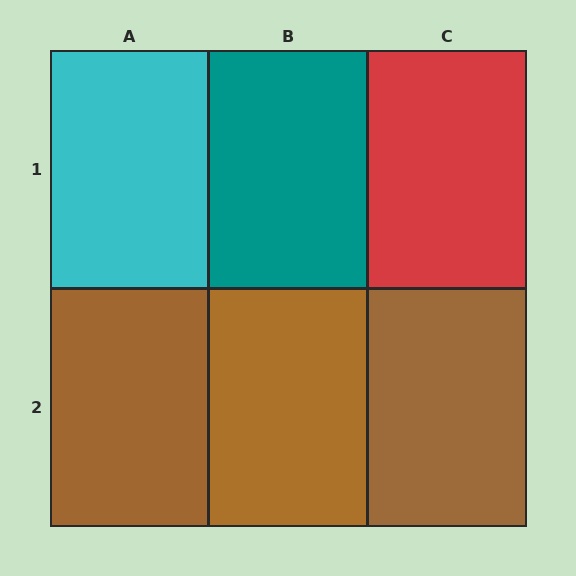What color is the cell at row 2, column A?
Brown.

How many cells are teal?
1 cell is teal.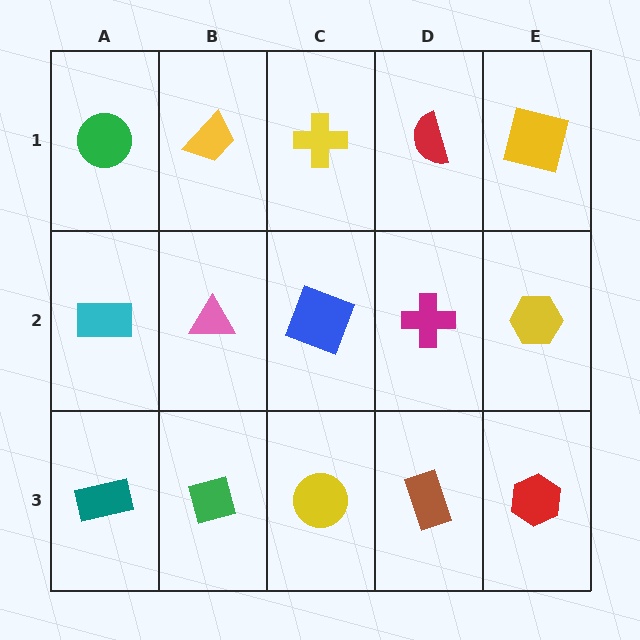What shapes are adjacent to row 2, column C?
A yellow cross (row 1, column C), a yellow circle (row 3, column C), a pink triangle (row 2, column B), a magenta cross (row 2, column D).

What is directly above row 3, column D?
A magenta cross.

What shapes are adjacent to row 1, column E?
A yellow hexagon (row 2, column E), a red semicircle (row 1, column D).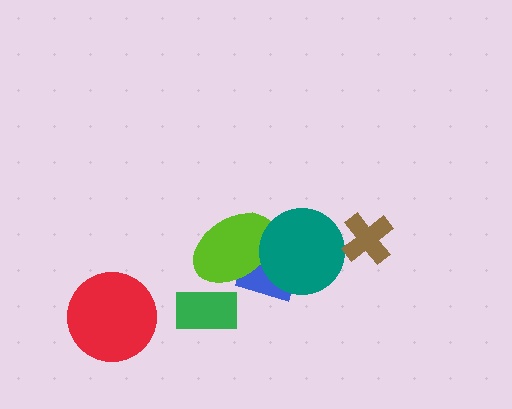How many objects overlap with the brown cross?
0 objects overlap with the brown cross.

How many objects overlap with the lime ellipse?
2 objects overlap with the lime ellipse.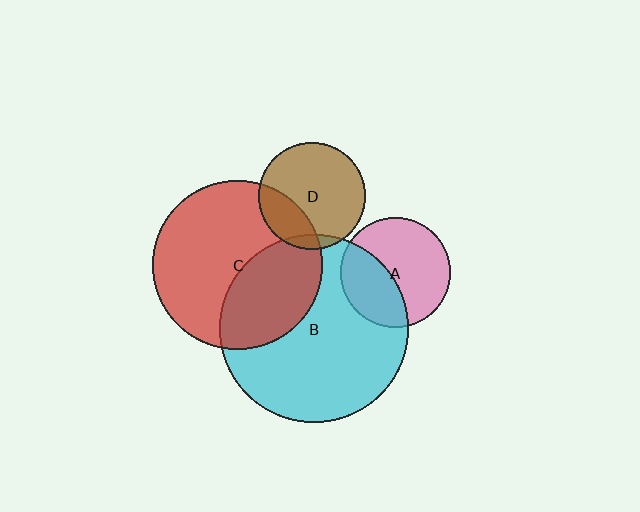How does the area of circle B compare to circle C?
Approximately 1.2 times.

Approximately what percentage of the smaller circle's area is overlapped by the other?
Approximately 40%.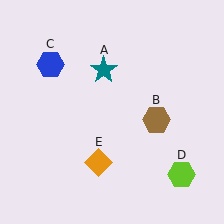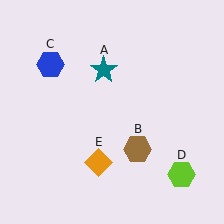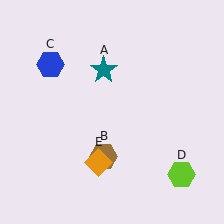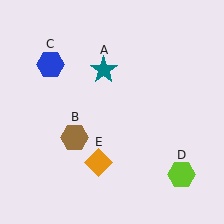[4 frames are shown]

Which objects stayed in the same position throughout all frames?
Teal star (object A) and blue hexagon (object C) and lime hexagon (object D) and orange diamond (object E) remained stationary.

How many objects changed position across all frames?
1 object changed position: brown hexagon (object B).